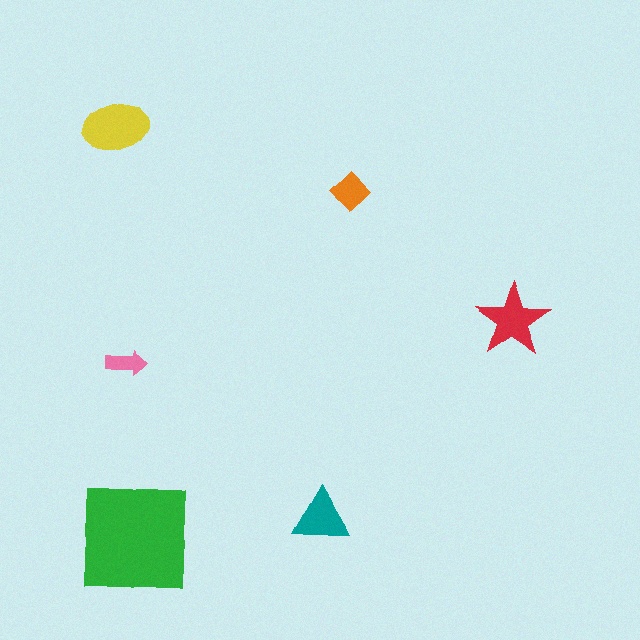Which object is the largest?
The green square.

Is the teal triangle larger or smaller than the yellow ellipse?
Smaller.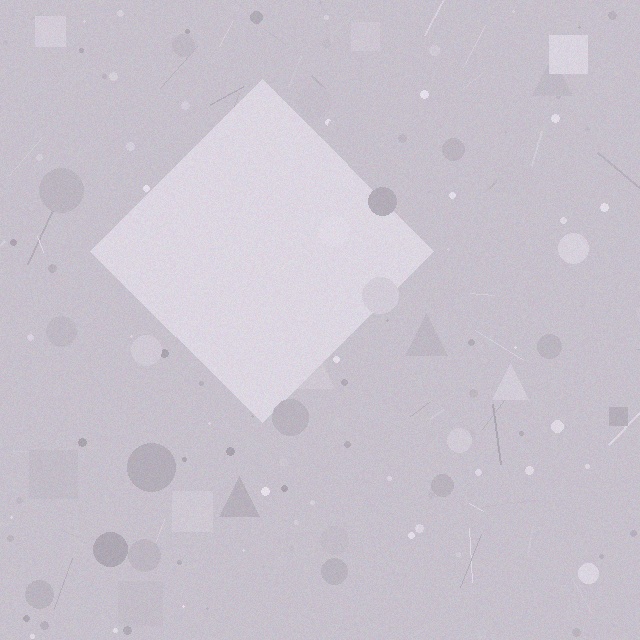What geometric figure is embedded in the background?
A diamond is embedded in the background.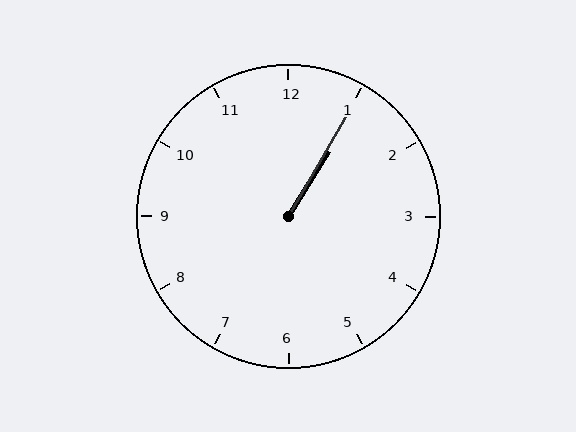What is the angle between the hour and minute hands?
Approximately 2 degrees.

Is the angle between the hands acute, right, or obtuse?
It is acute.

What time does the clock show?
1:05.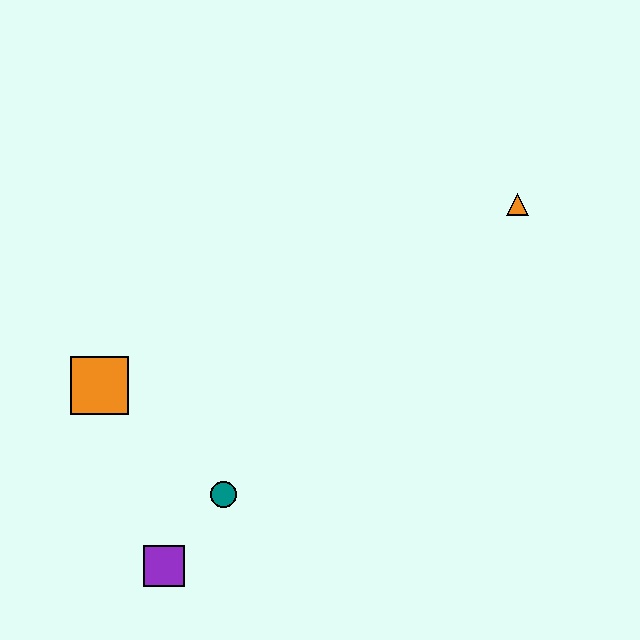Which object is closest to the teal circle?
The purple square is closest to the teal circle.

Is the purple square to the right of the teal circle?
No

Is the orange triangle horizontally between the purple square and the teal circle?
No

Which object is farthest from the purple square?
The orange triangle is farthest from the purple square.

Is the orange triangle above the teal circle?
Yes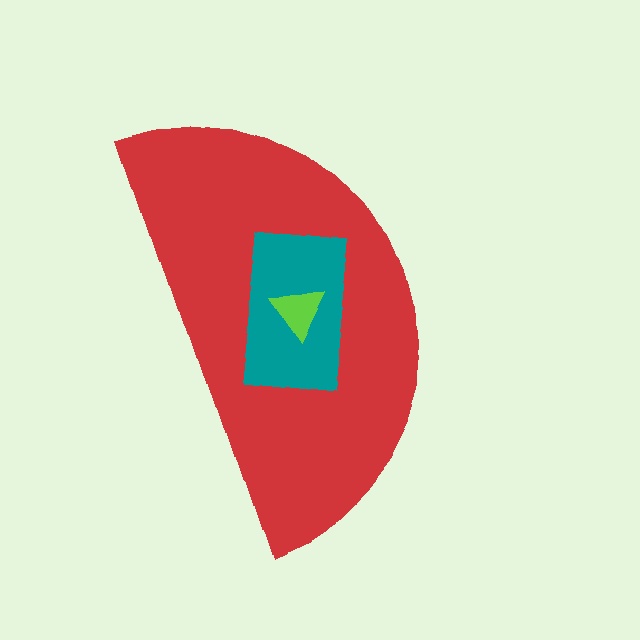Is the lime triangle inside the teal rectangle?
Yes.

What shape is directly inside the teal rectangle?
The lime triangle.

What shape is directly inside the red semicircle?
The teal rectangle.